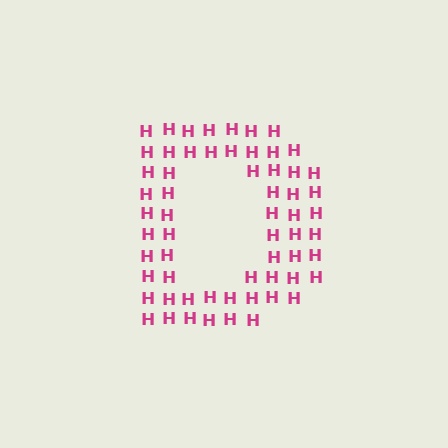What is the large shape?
The large shape is the letter D.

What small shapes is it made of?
It is made of small letter H's.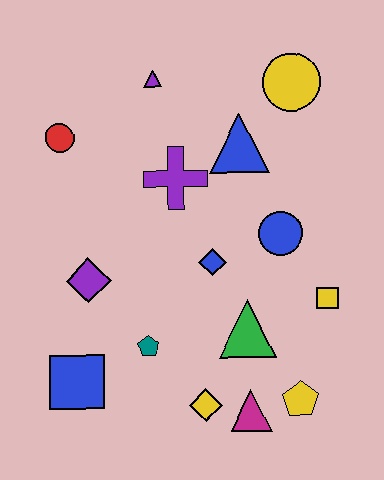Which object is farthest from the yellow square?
The red circle is farthest from the yellow square.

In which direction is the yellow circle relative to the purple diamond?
The yellow circle is to the right of the purple diamond.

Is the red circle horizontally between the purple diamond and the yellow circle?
No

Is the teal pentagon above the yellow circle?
No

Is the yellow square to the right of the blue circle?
Yes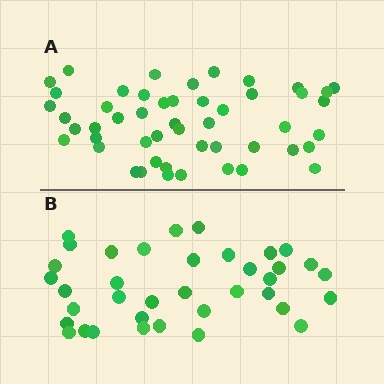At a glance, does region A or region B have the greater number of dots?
Region A (the top region) has more dots.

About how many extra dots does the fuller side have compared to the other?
Region A has approximately 15 more dots than region B.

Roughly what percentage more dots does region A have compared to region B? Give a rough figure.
About 35% more.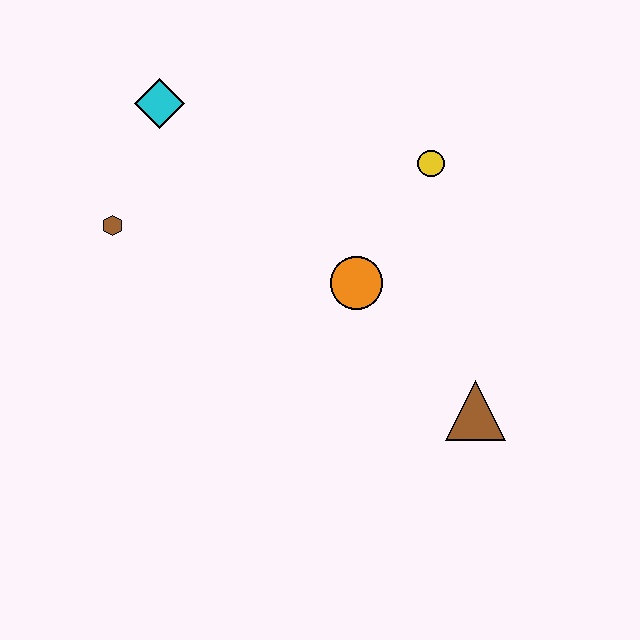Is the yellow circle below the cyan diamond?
Yes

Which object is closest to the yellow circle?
The orange circle is closest to the yellow circle.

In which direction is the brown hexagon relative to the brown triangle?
The brown hexagon is to the left of the brown triangle.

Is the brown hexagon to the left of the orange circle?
Yes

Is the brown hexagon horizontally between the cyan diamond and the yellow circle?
No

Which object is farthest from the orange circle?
The cyan diamond is farthest from the orange circle.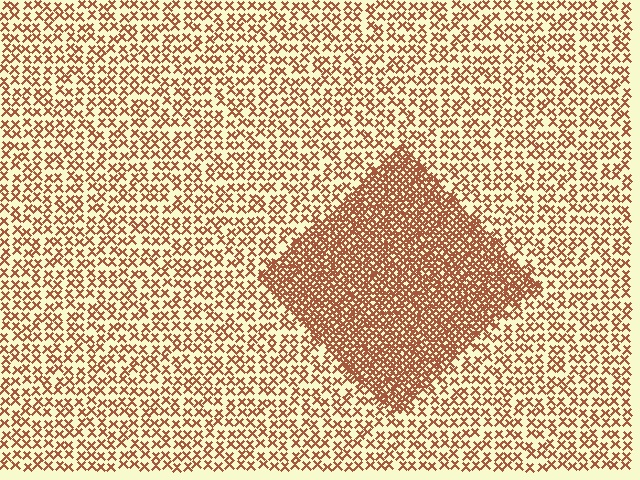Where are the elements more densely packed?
The elements are more densely packed inside the diamond boundary.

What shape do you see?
I see a diamond.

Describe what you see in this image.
The image contains small brown elements arranged at two different densities. A diamond-shaped region is visible where the elements are more densely packed than the surrounding area.